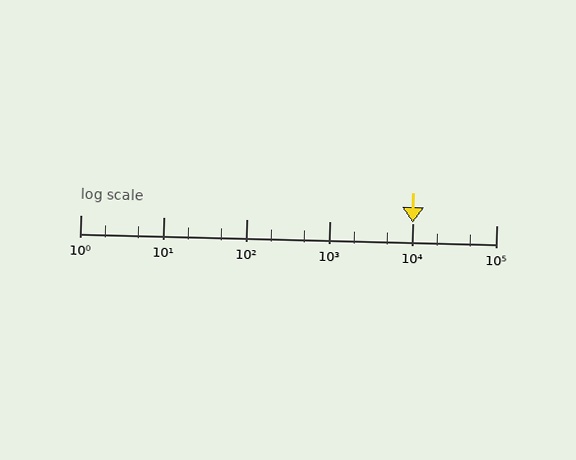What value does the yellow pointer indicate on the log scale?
The pointer indicates approximately 10000.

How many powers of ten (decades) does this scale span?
The scale spans 5 decades, from 1 to 100000.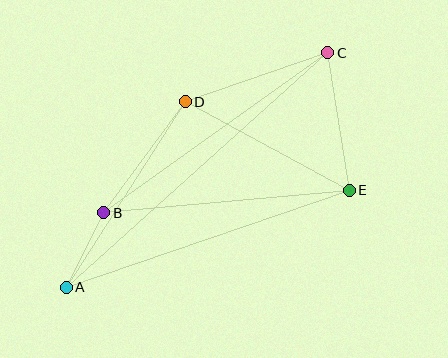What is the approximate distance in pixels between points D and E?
The distance between D and E is approximately 186 pixels.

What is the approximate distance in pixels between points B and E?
The distance between B and E is approximately 246 pixels.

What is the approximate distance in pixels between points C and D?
The distance between C and D is approximately 151 pixels.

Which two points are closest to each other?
Points A and B are closest to each other.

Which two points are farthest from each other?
Points A and C are farthest from each other.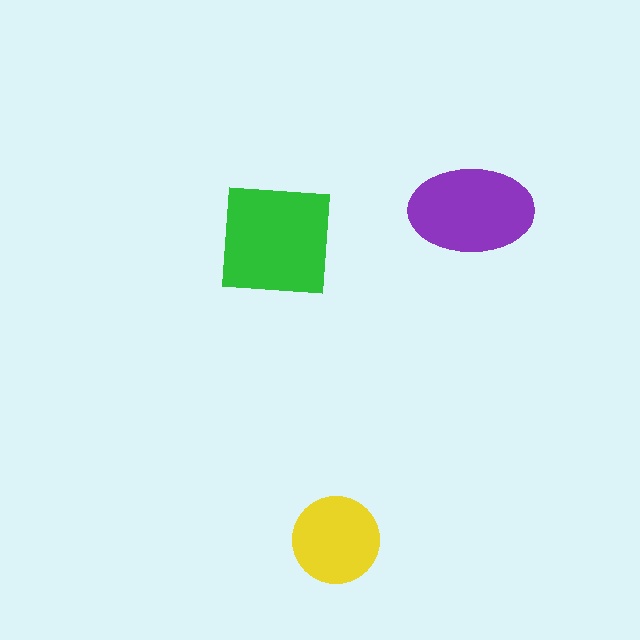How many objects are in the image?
There are 3 objects in the image.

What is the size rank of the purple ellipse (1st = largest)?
2nd.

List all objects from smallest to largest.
The yellow circle, the purple ellipse, the green square.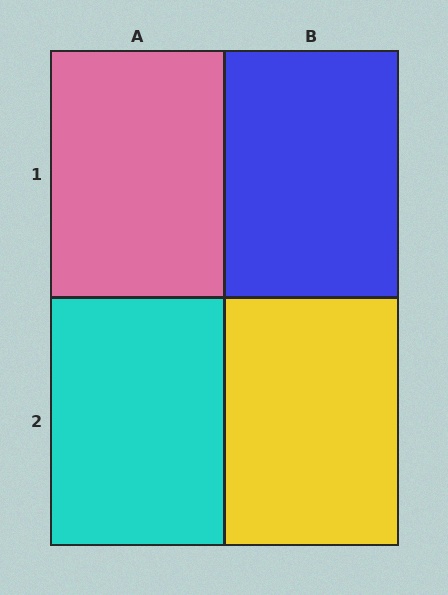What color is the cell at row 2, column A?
Cyan.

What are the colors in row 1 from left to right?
Pink, blue.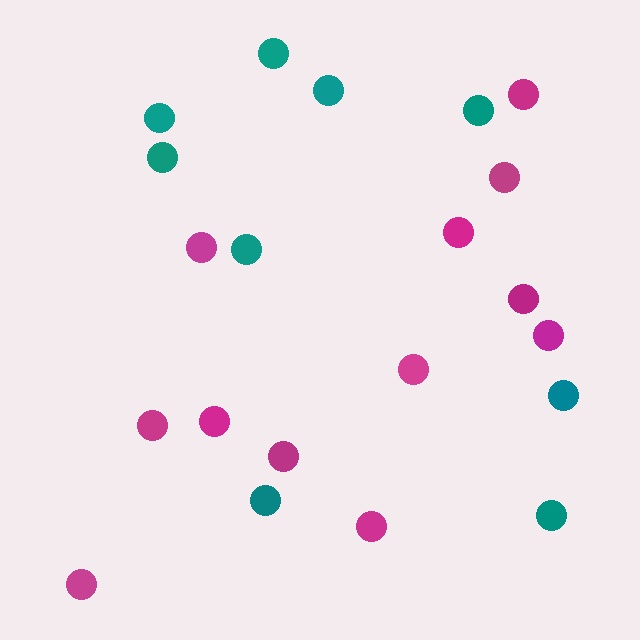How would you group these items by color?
There are 2 groups: one group of teal circles (9) and one group of magenta circles (12).